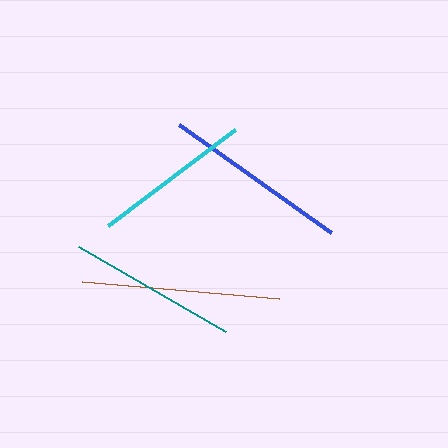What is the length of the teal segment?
The teal segment is approximately 169 pixels long.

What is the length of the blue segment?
The blue segment is approximately 187 pixels long.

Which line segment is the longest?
The brown line is the longest at approximately 198 pixels.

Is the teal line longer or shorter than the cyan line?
The teal line is longer than the cyan line.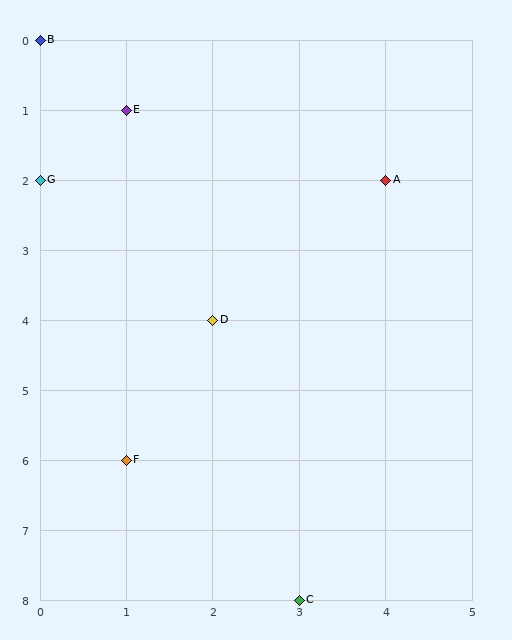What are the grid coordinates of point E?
Point E is at grid coordinates (1, 1).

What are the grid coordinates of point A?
Point A is at grid coordinates (4, 2).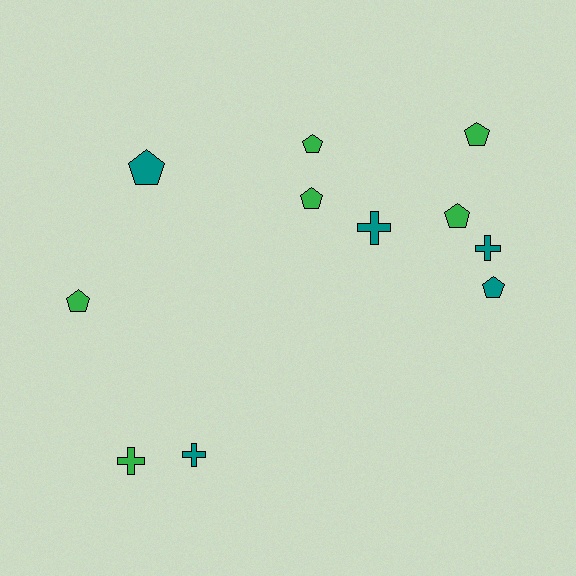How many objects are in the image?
There are 11 objects.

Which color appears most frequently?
Green, with 6 objects.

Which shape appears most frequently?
Pentagon, with 7 objects.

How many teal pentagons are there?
There are 2 teal pentagons.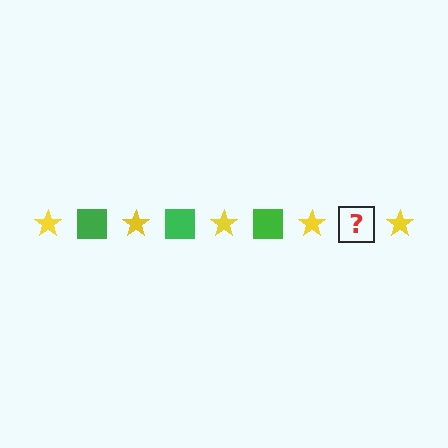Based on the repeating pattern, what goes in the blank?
The blank should be a green square.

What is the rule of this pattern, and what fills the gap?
The rule is that the pattern alternates between yellow star and green square. The gap should be filled with a green square.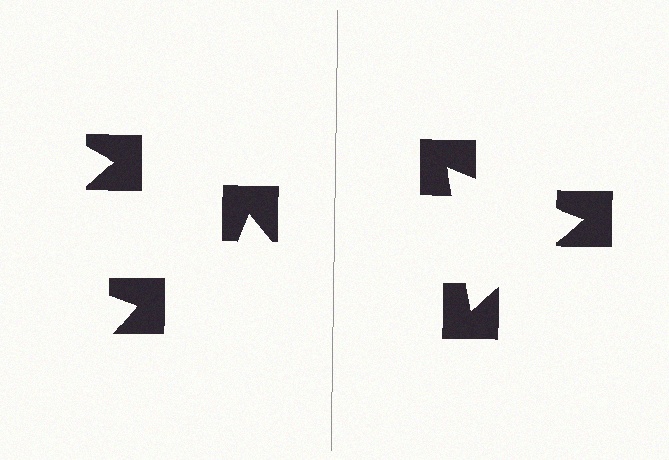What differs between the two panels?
The notched squares are positioned identically on both sides; only the wedge orientations differ. On the right they align to a triangle; on the left they are misaligned.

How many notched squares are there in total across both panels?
6 — 3 on each side.